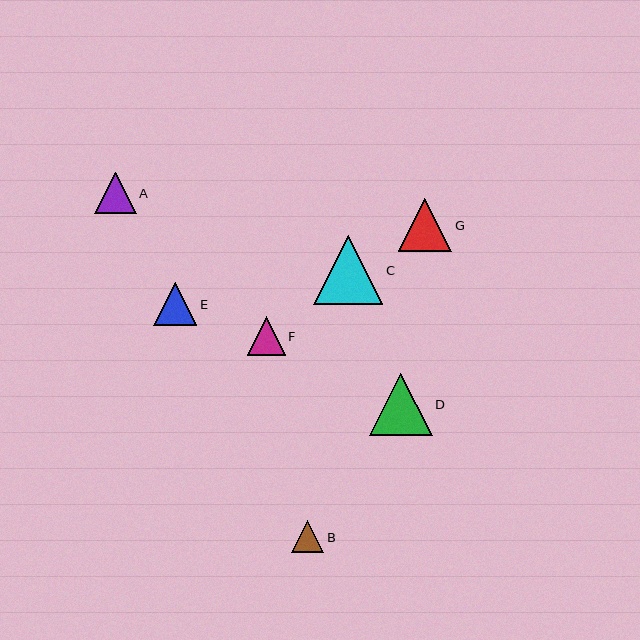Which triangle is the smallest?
Triangle B is the smallest with a size of approximately 32 pixels.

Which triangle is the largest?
Triangle C is the largest with a size of approximately 69 pixels.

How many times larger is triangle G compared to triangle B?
Triangle G is approximately 1.7 times the size of triangle B.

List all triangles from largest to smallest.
From largest to smallest: C, D, G, E, A, F, B.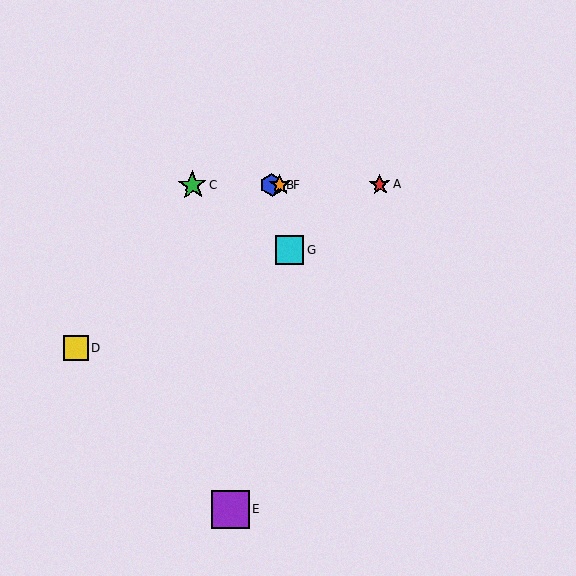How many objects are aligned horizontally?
4 objects (A, B, C, F) are aligned horizontally.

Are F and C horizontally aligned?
Yes, both are at y≈185.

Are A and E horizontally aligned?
No, A is at y≈184 and E is at y≈510.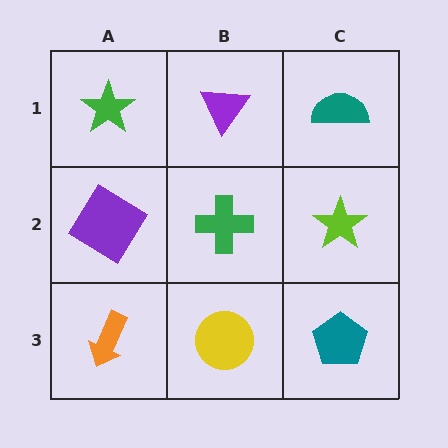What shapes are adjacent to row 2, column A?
A green star (row 1, column A), an orange arrow (row 3, column A), a green cross (row 2, column B).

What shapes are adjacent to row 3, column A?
A purple diamond (row 2, column A), a yellow circle (row 3, column B).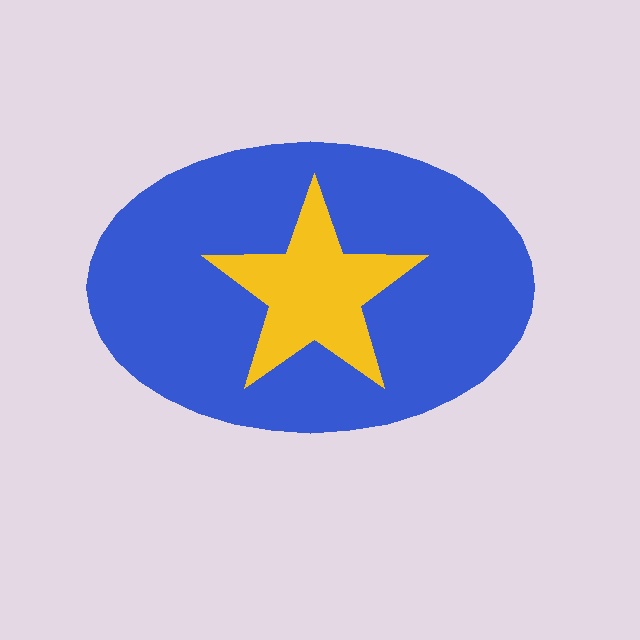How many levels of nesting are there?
2.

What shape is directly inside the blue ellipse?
The yellow star.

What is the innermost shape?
The yellow star.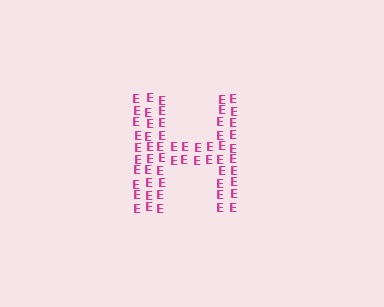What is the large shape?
The large shape is the letter H.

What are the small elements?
The small elements are letter E's.